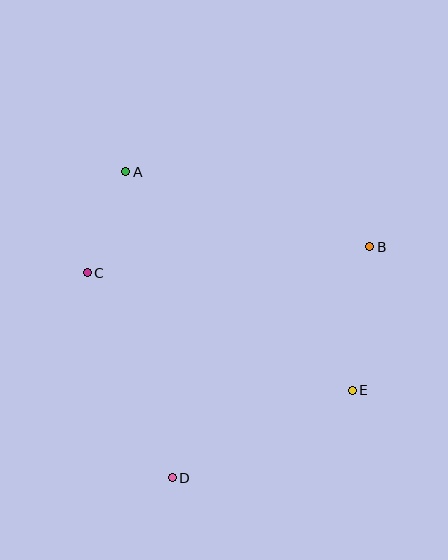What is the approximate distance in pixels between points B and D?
The distance between B and D is approximately 304 pixels.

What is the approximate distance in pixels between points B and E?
The distance between B and E is approximately 145 pixels.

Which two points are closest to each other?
Points A and C are closest to each other.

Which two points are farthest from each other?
Points A and E are farthest from each other.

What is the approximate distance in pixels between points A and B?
The distance between A and B is approximately 255 pixels.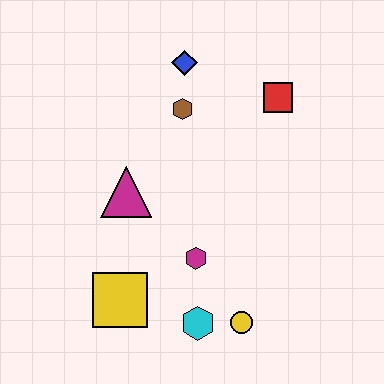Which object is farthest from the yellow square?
The red square is farthest from the yellow square.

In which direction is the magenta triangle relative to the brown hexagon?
The magenta triangle is below the brown hexagon.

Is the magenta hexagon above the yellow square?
Yes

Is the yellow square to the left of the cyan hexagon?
Yes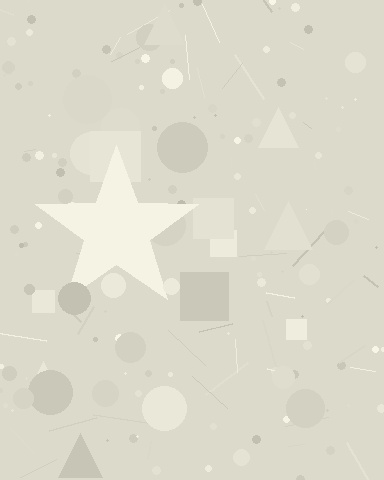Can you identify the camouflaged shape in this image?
The camouflaged shape is a star.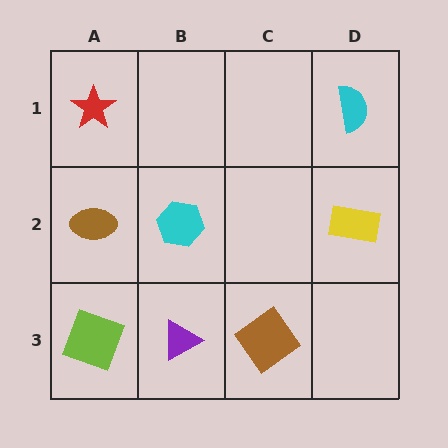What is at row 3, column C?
A brown diamond.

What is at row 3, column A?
A lime square.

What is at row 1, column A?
A red star.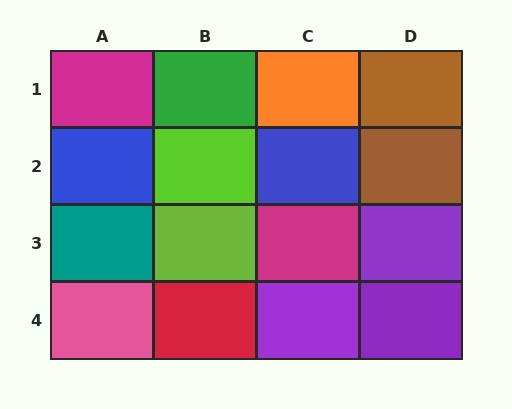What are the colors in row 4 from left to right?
Pink, red, purple, purple.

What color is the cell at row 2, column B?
Lime.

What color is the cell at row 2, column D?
Brown.